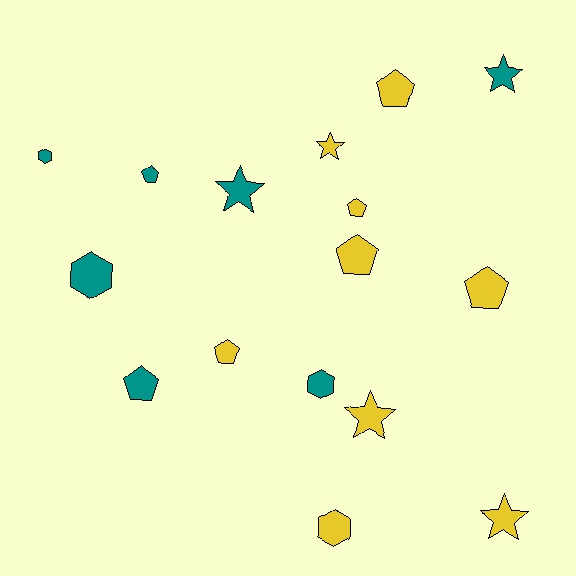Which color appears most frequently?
Yellow, with 9 objects.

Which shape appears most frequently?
Pentagon, with 7 objects.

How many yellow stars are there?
There are 3 yellow stars.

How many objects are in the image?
There are 16 objects.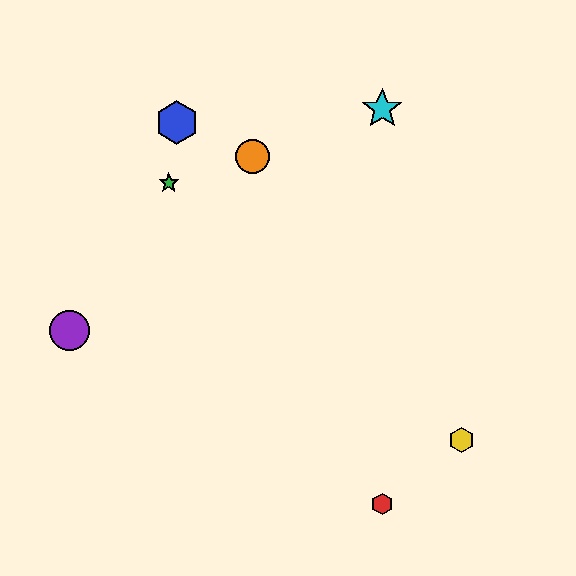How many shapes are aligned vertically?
2 shapes (the red hexagon, the cyan star) are aligned vertically.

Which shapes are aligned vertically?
The red hexagon, the cyan star are aligned vertically.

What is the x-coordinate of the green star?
The green star is at x≈169.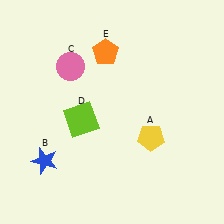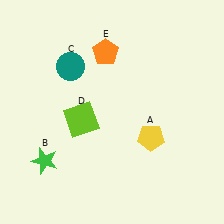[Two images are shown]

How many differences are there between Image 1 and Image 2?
There are 2 differences between the two images.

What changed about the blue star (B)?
In Image 1, B is blue. In Image 2, it changed to green.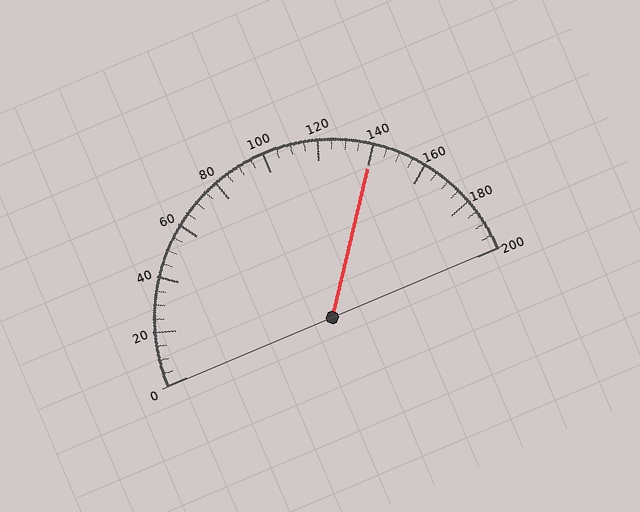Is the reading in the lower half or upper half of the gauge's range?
The reading is in the upper half of the range (0 to 200).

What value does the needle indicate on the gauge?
The needle indicates approximately 140.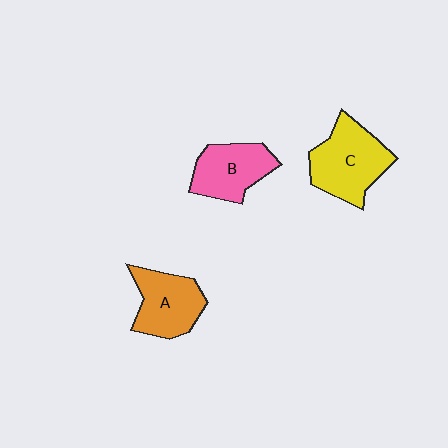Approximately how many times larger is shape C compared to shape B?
Approximately 1.3 times.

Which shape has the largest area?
Shape C (yellow).